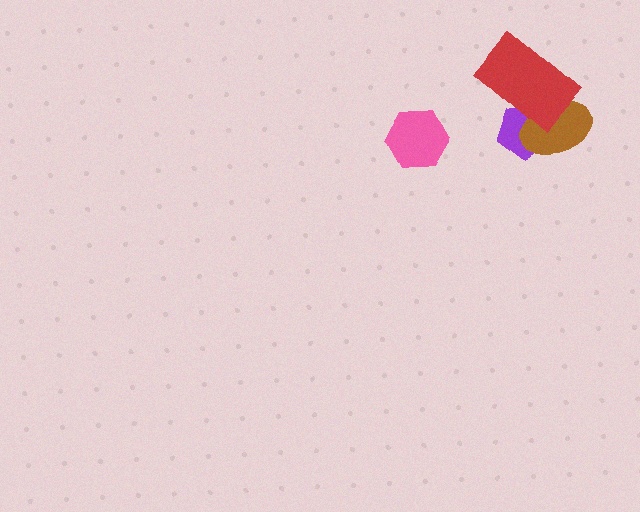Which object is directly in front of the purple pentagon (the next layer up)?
The brown ellipse is directly in front of the purple pentagon.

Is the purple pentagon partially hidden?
Yes, it is partially covered by another shape.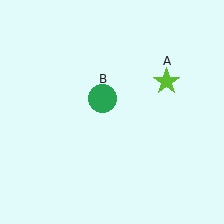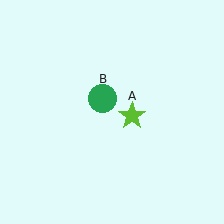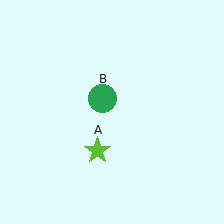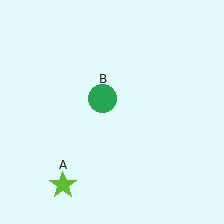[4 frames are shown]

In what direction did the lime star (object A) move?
The lime star (object A) moved down and to the left.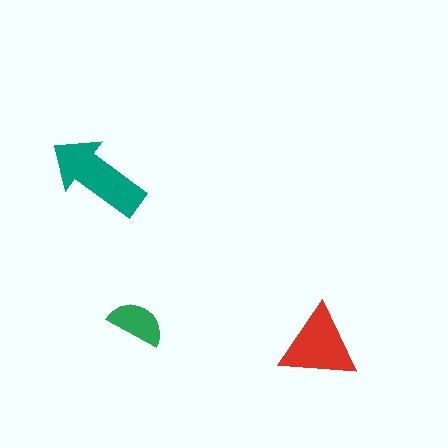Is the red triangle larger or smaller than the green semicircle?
Larger.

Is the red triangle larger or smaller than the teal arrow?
Smaller.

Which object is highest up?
The teal arrow is topmost.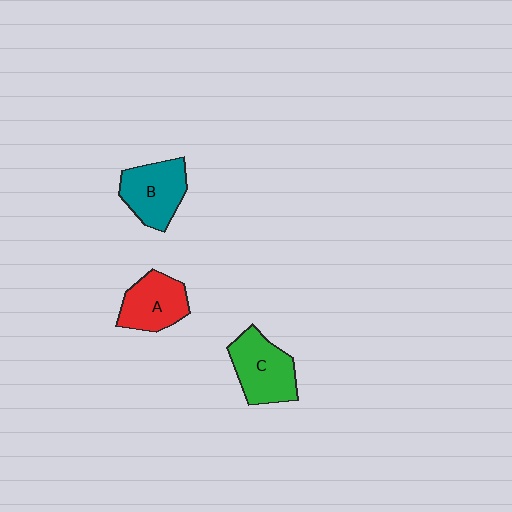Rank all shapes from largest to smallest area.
From largest to smallest: C (green), B (teal), A (red).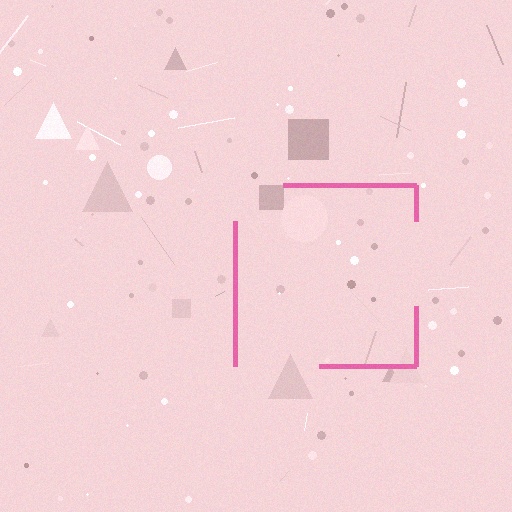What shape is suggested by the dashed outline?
The dashed outline suggests a square.